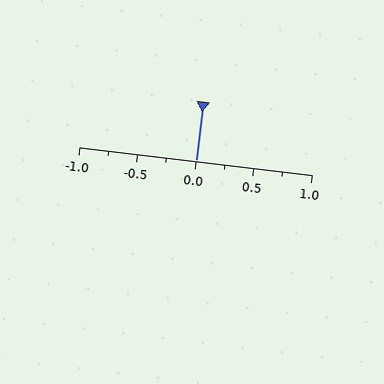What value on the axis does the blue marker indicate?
The marker indicates approximately 0.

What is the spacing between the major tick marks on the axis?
The major ticks are spaced 0.5 apart.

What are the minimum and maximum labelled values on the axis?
The axis runs from -1.0 to 1.0.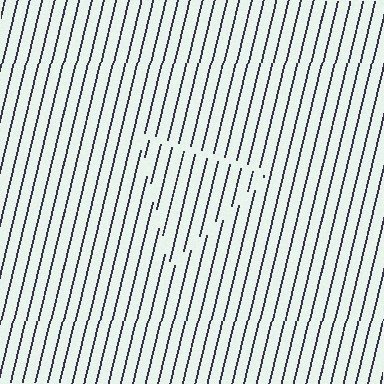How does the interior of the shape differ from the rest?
The interior of the shape contains the same grating, shifted by half a period — the contour is defined by the phase discontinuity where line-ends from the inner and outer gratings abut.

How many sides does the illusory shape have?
3 sides — the line-ends trace a triangle.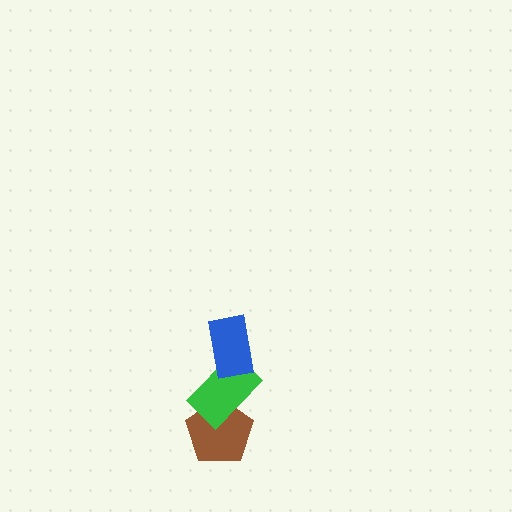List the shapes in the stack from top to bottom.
From top to bottom: the blue rectangle, the green rectangle, the brown pentagon.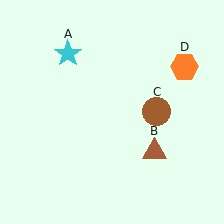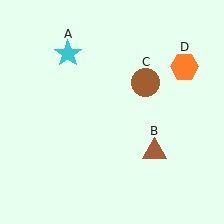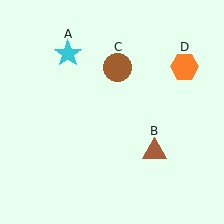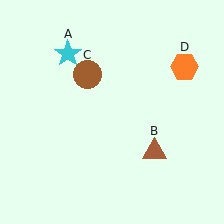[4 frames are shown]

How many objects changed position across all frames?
1 object changed position: brown circle (object C).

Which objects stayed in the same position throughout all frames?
Cyan star (object A) and brown triangle (object B) and orange hexagon (object D) remained stationary.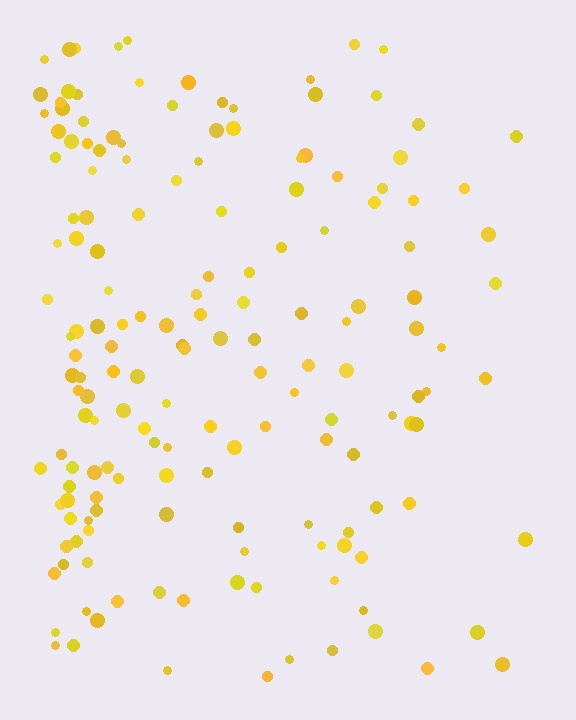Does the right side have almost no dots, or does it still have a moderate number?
Still a moderate number, just noticeably fewer than the left.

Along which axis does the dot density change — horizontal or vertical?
Horizontal.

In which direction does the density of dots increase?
From right to left, with the left side densest.